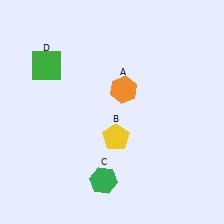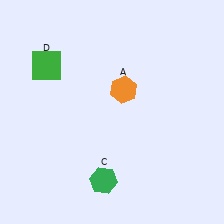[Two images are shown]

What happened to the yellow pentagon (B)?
The yellow pentagon (B) was removed in Image 2. It was in the bottom-right area of Image 1.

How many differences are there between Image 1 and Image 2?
There is 1 difference between the two images.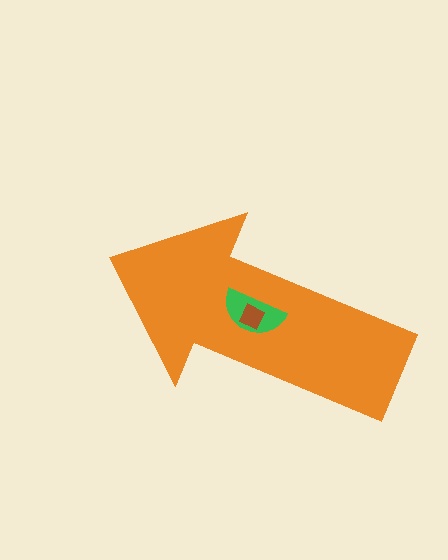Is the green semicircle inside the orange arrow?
Yes.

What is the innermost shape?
The brown diamond.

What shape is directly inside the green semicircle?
The brown diamond.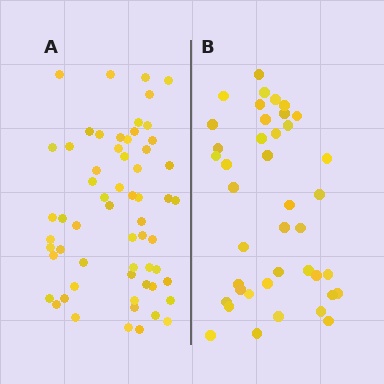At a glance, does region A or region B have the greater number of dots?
Region A (the left region) has more dots.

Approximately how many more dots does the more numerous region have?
Region A has approximately 20 more dots than region B.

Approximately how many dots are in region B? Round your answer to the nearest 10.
About 40 dots. (The exact count is 41, which rounds to 40.)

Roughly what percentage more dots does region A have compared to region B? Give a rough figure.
About 45% more.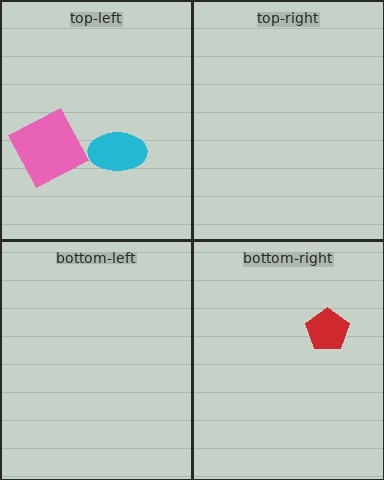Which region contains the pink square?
The top-left region.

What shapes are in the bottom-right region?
The red pentagon.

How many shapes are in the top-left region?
2.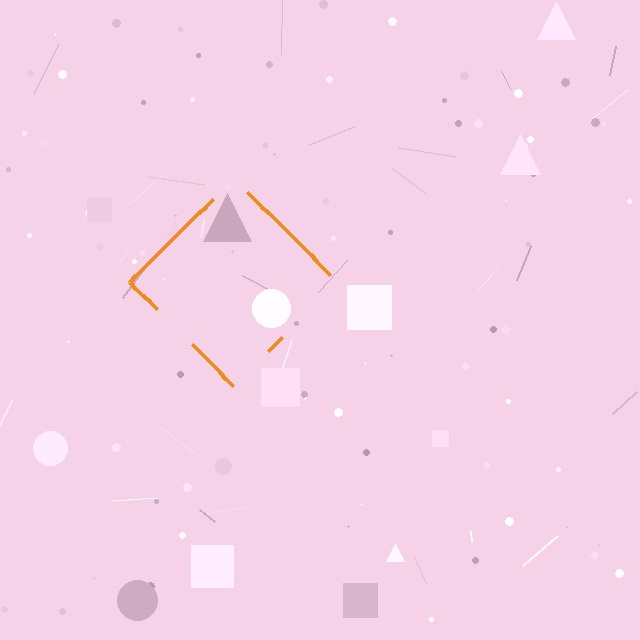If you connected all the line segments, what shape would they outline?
They would outline a diamond.